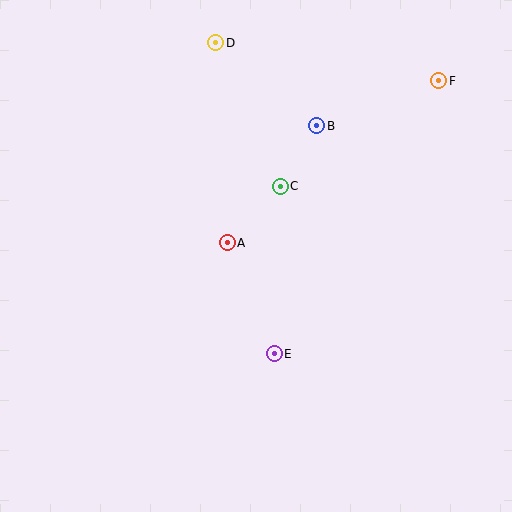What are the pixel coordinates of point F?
Point F is at (439, 81).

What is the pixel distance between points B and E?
The distance between B and E is 232 pixels.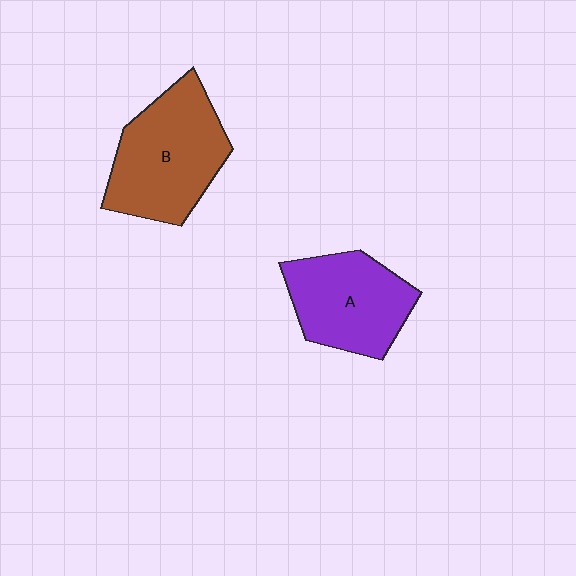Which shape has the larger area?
Shape B (brown).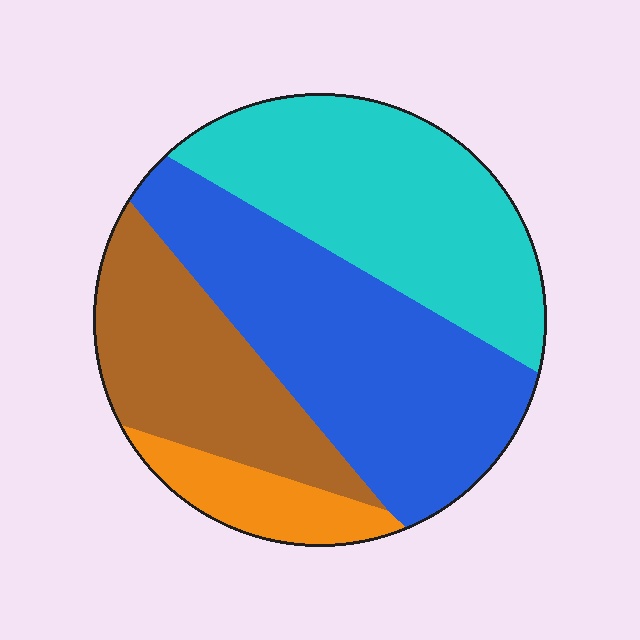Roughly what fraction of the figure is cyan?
Cyan covers around 30% of the figure.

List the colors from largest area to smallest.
From largest to smallest: blue, cyan, brown, orange.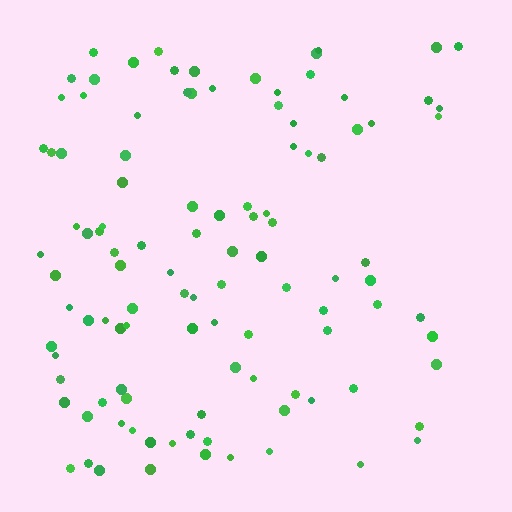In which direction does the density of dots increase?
From right to left, with the left side densest.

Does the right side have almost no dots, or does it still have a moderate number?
Still a moderate number, just noticeably fewer than the left.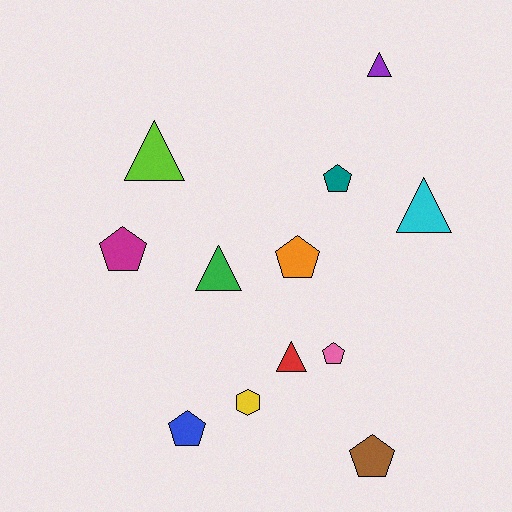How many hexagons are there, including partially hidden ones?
There is 1 hexagon.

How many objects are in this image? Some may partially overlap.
There are 12 objects.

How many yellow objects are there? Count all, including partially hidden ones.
There is 1 yellow object.